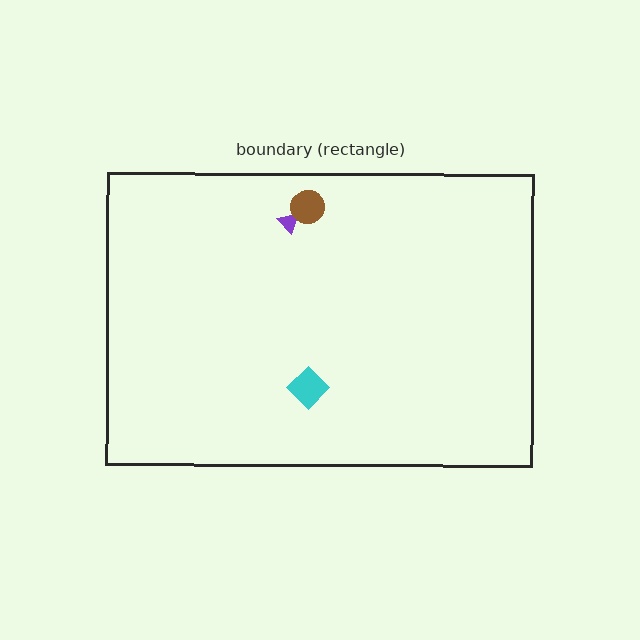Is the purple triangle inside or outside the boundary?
Inside.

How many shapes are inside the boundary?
3 inside, 0 outside.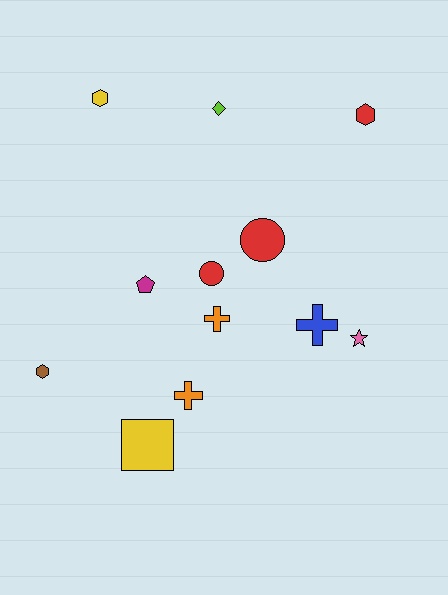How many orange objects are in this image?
There are 2 orange objects.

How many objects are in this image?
There are 12 objects.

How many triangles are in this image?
There are no triangles.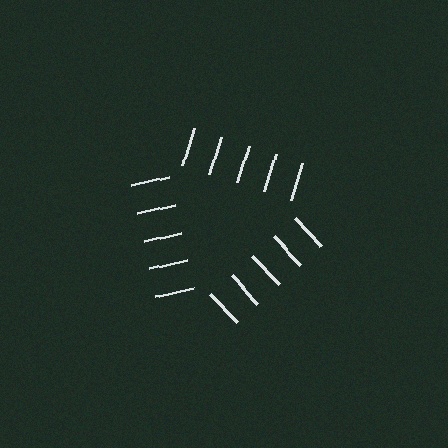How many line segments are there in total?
15 — 5 along each of the 3 edges.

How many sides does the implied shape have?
3 sides — the line-ends trace a triangle.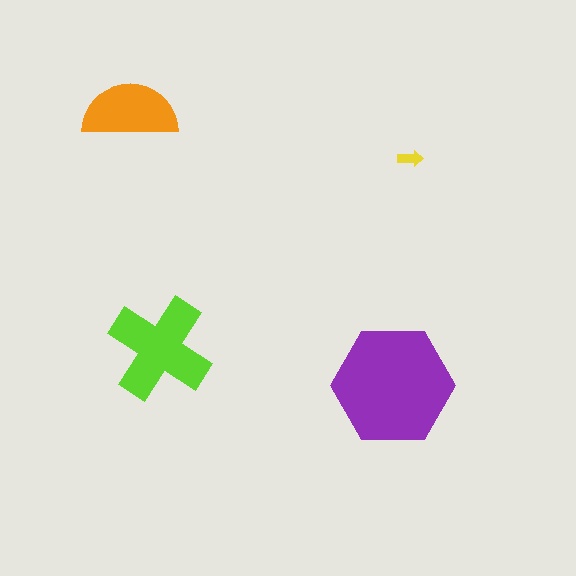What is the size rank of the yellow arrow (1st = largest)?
4th.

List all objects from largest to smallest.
The purple hexagon, the lime cross, the orange semicircle, the yellow arrow.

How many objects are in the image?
There are 4 objects in the image.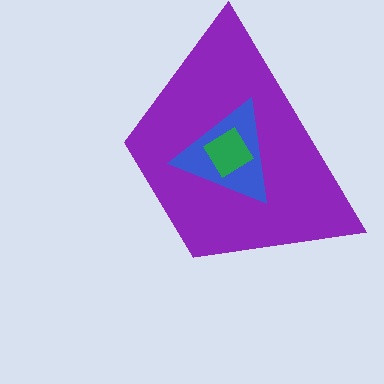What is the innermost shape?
The green diamond.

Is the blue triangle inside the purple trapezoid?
Yes.